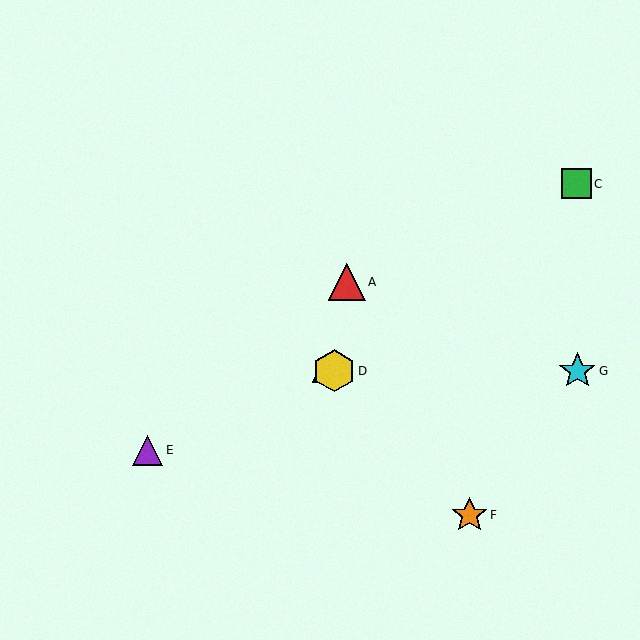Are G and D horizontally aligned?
Yes, both are at y≈371.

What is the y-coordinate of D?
Object D is at y≈371.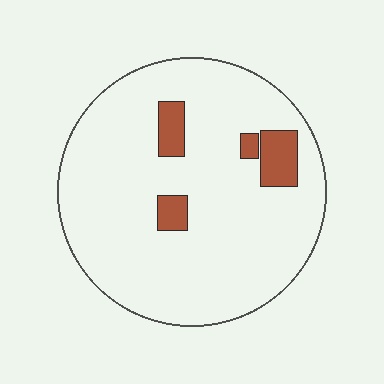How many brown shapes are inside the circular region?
4.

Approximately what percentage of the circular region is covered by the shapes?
Approximately 10%.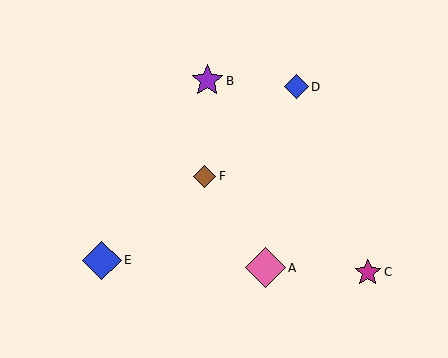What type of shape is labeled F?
Shape F is a brown diamond.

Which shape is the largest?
The pink diamond (labeled A) is the largest.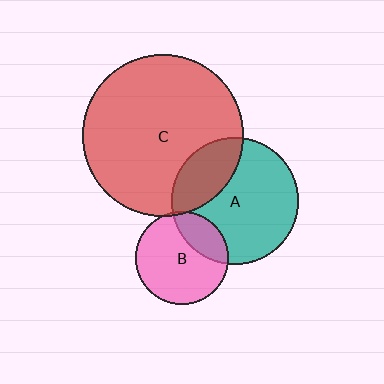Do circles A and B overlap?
Yes.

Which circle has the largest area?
Circle C (red).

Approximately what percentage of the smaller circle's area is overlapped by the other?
Approximately 25%.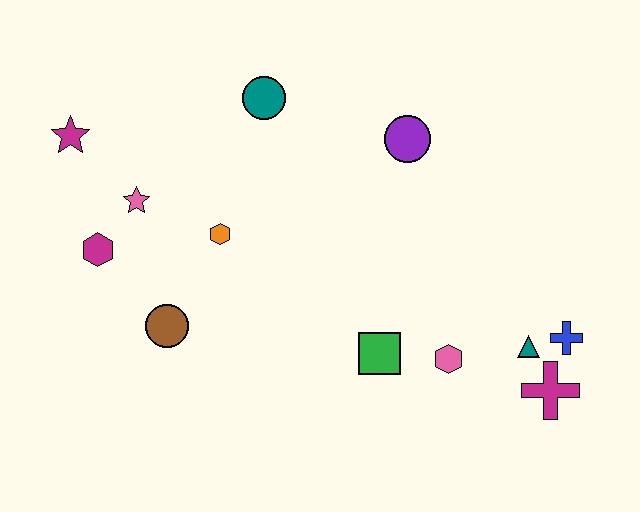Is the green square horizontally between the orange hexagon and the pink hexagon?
Yes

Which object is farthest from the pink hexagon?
The magenta star is farthest from the pink hexagon.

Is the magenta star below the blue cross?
No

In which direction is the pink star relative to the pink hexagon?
The pink star is to the left of the pink hexagon.